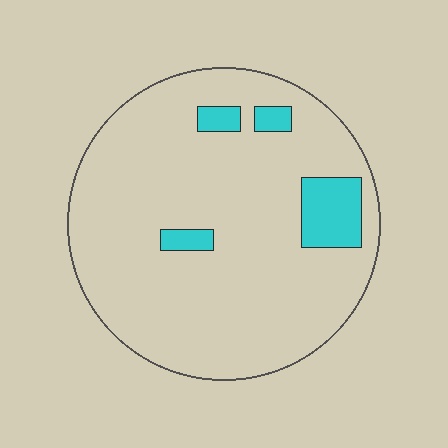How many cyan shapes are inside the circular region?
4.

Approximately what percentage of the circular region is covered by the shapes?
Approximately 10%.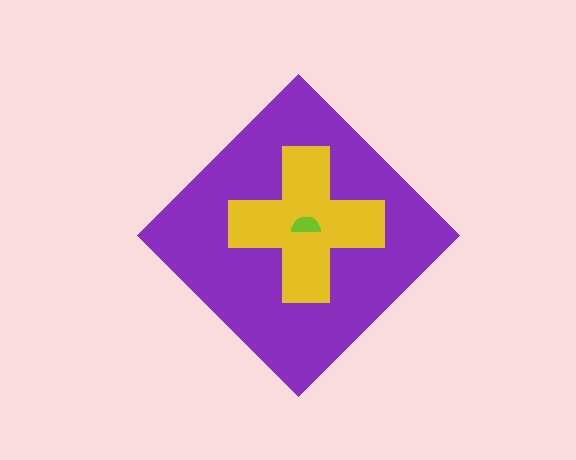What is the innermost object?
The lime semicircle.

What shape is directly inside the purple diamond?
The yellow cross.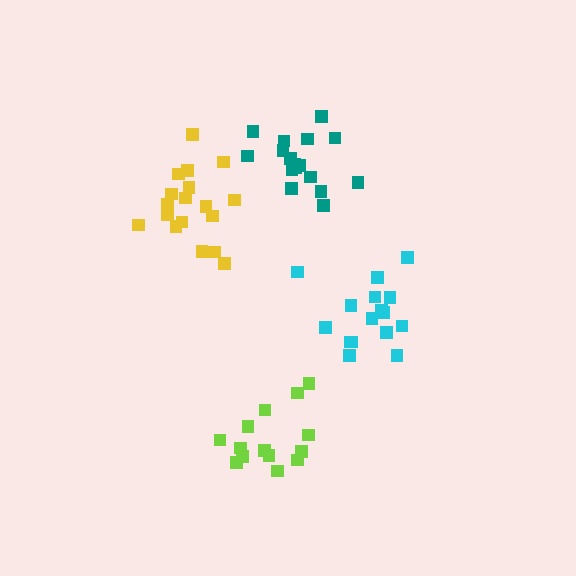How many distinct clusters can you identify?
There are 4 distinct clusters.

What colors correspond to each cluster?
The clusters are colored: cyan, lime, yellow, teal.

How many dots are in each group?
Group 1: 16 dots, Group 2: 14 dots, Group 3: 18 dots, Group 4: 17 dots (65 total).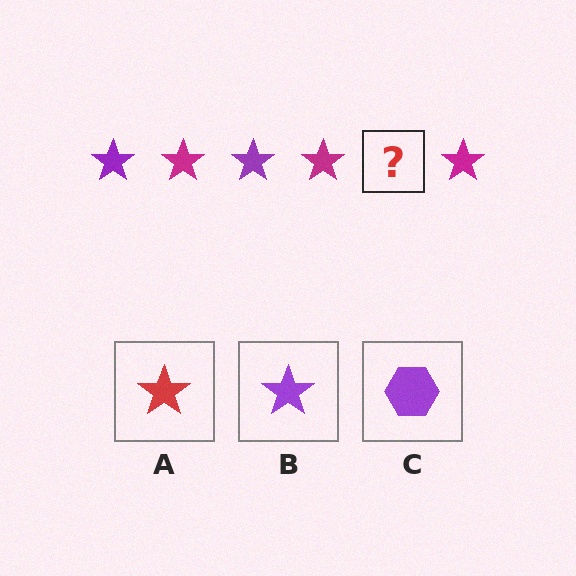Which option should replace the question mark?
Option B.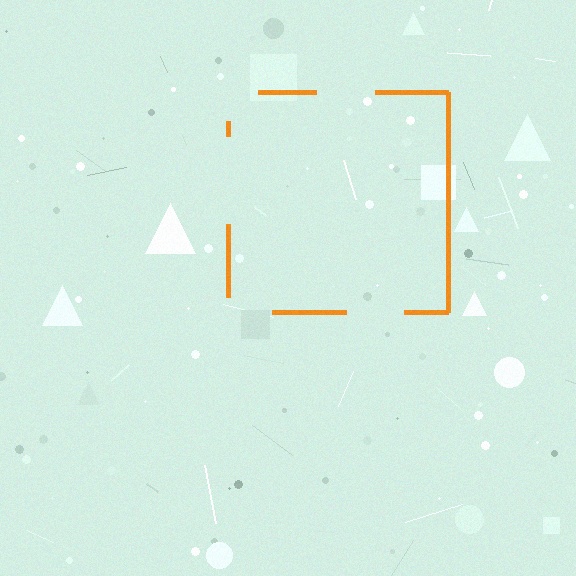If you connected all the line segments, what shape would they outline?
They would outline a square.